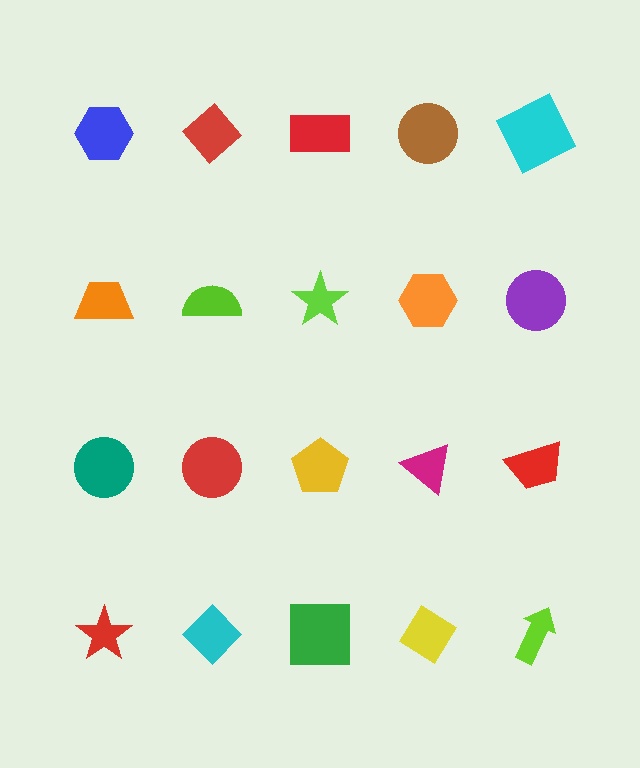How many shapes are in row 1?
5 shapes.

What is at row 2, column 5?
A purple circle.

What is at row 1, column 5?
A cyan square.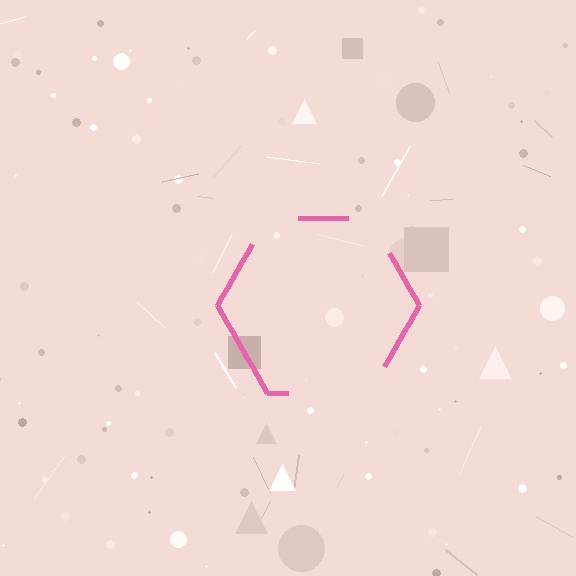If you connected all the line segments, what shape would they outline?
They would outline a hexagon.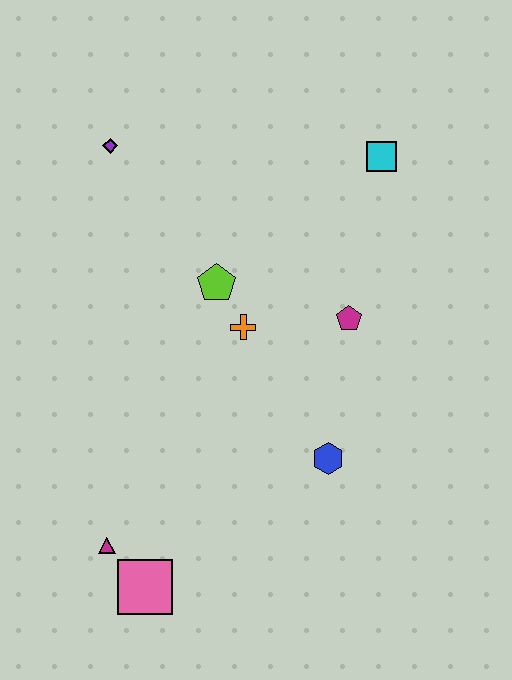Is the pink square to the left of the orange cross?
Yes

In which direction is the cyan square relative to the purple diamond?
The cyan square is to the right of the purple diamond.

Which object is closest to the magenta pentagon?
The orange cross is closest to the magenta pentagon.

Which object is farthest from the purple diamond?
The pink square is farthest from the purple diamond.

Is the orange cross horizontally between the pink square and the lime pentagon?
No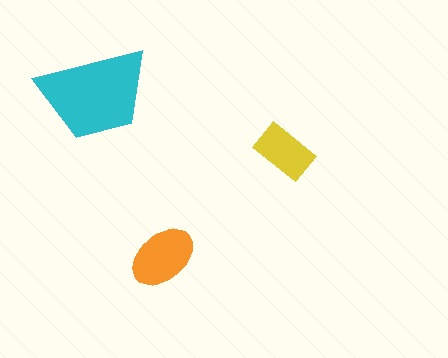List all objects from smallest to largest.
The yellow rectangle, the orange ellipse, the cyan trapezoid.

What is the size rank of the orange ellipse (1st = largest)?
2nd.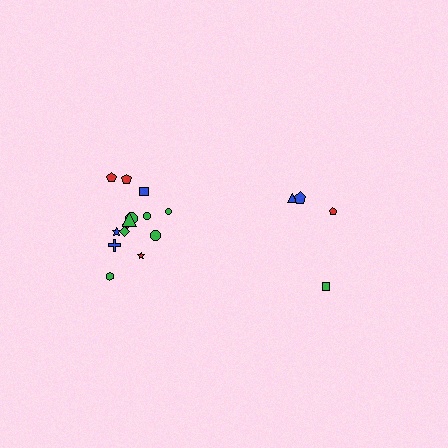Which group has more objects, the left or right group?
The left group.